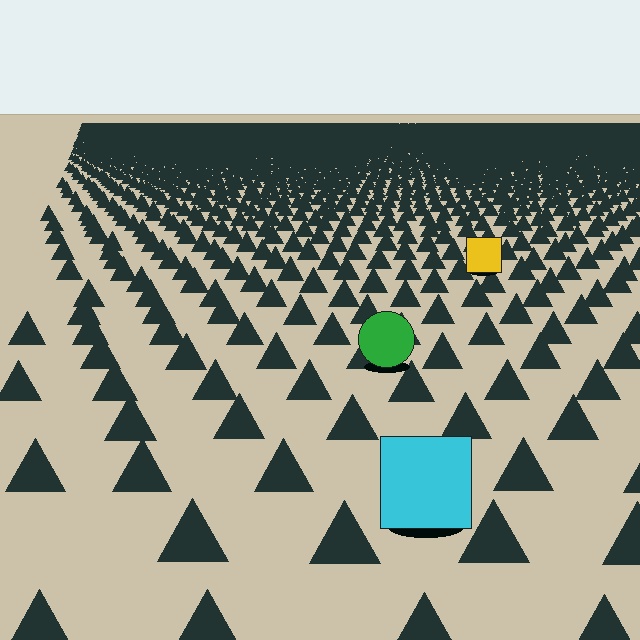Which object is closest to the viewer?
The cyan square is closest. The texture marks near it are larger and more spread out.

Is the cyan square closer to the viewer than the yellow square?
Yes. The cyan square is closer — you can tell from the texture gradient: the ground texture is coarser near it.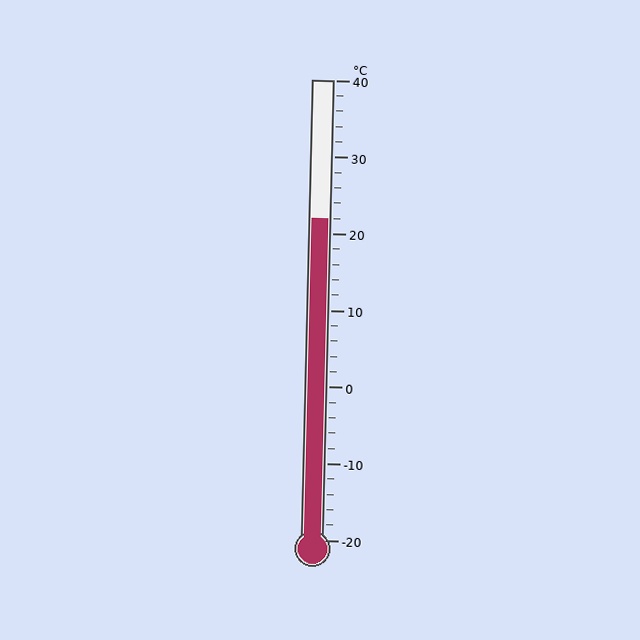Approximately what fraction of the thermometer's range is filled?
The thermometer is filled to approximately 70% of its range.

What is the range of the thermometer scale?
The thermometer scale ranges from -20°C to 40°C.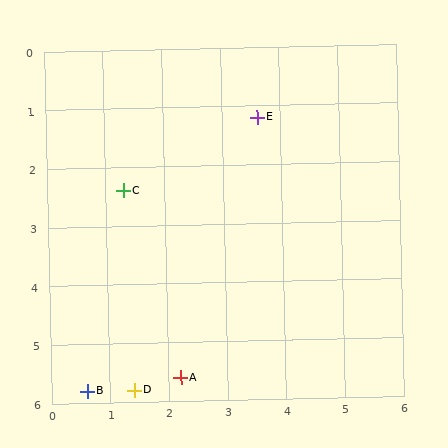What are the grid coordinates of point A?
Point A is at approximately (2.2, 5.6).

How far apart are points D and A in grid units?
Points D and A are about 0.8 grid units apart.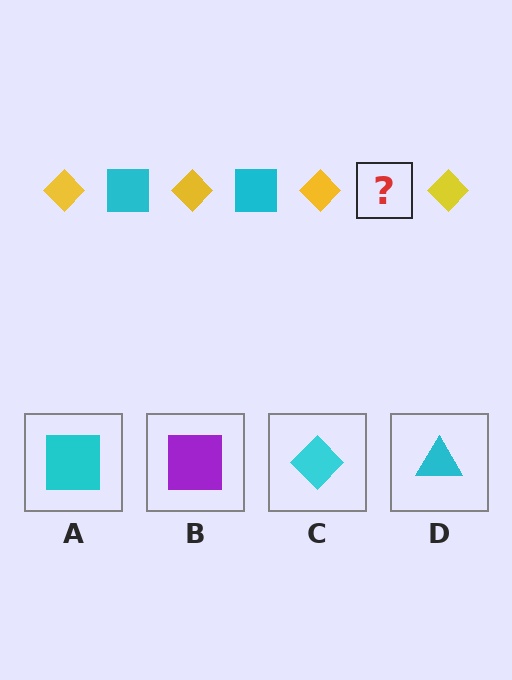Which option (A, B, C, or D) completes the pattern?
A.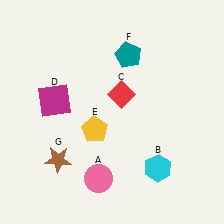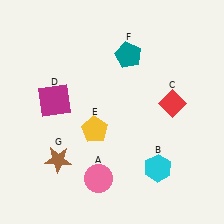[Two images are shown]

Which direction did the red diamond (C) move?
The red diamond (C) moved right.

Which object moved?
The red diamond (C) moved right.